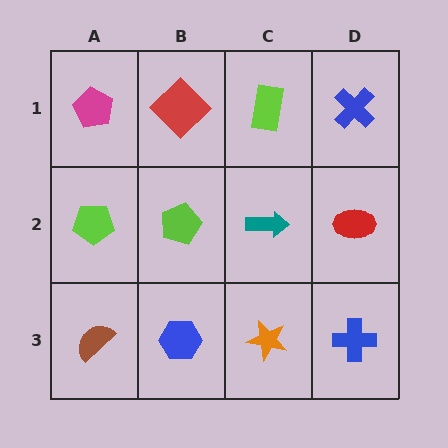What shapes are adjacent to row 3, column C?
A teal arrow (row 2, column C), a blue hexagon (row 3, column B), a blue cross (row 3, column D).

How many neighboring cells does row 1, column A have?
2.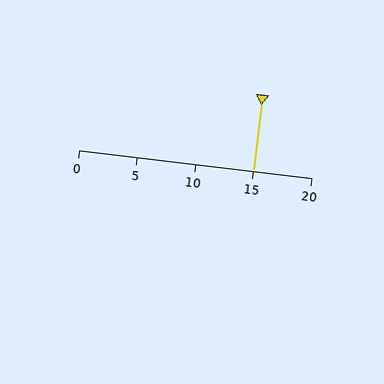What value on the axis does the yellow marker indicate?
The marker indicates approximately 15.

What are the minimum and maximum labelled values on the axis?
The axis runs from 0 to 20.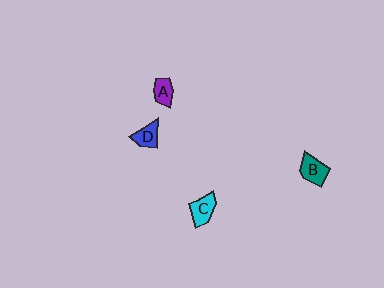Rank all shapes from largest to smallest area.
From largest to smallest: B (teal), C (cyan), D (blue), A (purple).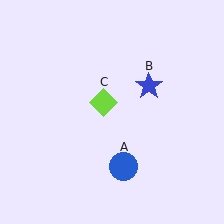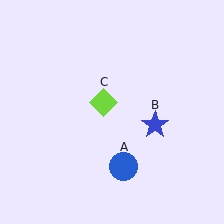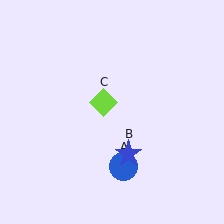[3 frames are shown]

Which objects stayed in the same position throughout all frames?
Blue circle (object A) and lime diamond (object C) remained stationary.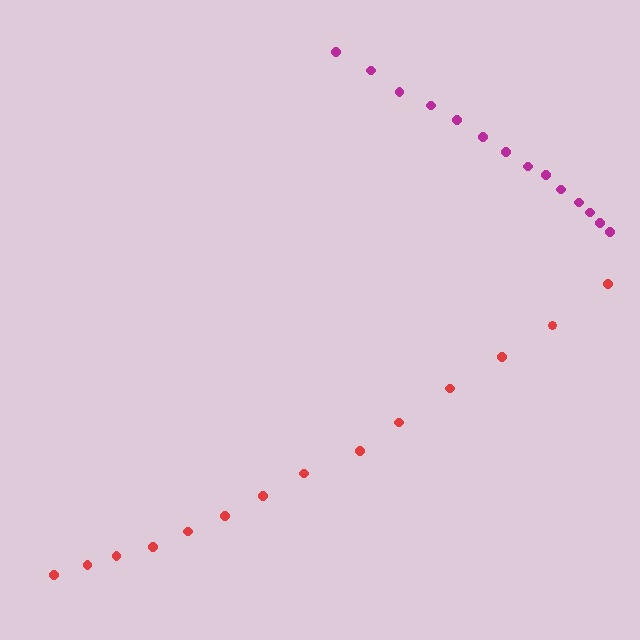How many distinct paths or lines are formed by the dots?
There are 2 distinct paths.